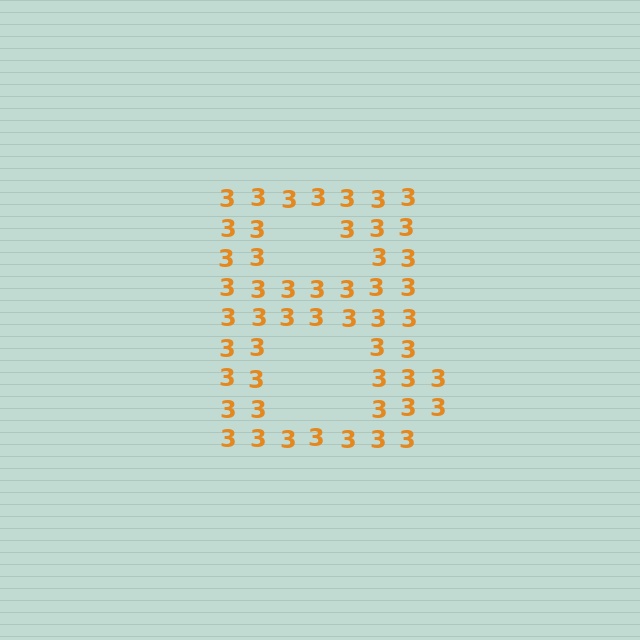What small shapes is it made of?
It is made of small digit 3's.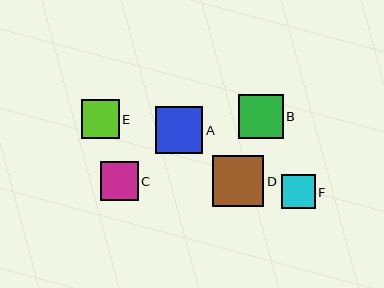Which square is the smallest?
Square F is the smallest with a size of approximately 34 pixels.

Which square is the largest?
Square D is the largest with a size of approximately 51 pixels.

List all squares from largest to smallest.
From largest to smallest: D, A, B, C, E, F.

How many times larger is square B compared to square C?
Square B is approximately 1.2 times the size of square C.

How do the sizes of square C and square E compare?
Square C and square E are approximately the same size.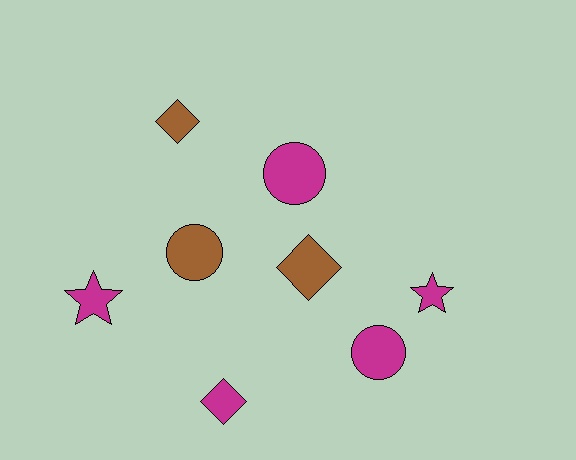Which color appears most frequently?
Magenta, with 5 objects.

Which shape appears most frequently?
Circle, with 3 objects.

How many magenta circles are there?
There are 2 magenta circles.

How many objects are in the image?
There are 8 objects.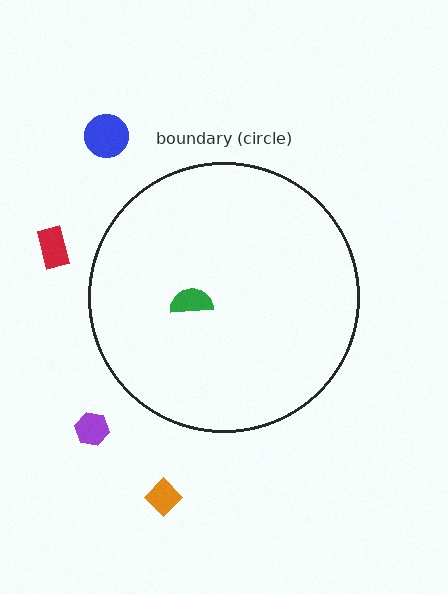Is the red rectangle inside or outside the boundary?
Outside.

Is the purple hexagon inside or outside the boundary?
Outside.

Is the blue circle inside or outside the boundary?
Outside.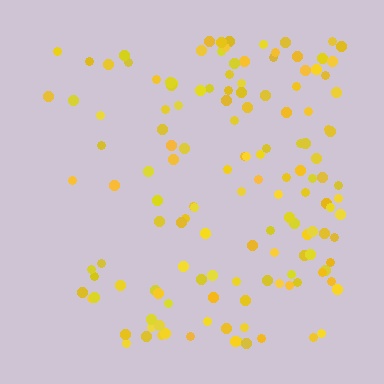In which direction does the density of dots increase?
From left to right, with the right side densest.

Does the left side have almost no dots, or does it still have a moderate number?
Still a moderate number, just noticeably fewer than the right.